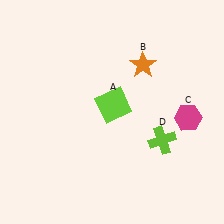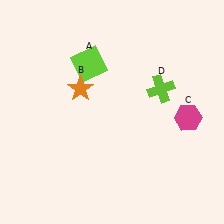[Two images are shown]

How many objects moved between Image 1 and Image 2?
3 objects moved between the two images.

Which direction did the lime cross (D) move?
The lime cross (D) moved up.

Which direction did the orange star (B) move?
The orange star (B) moved left.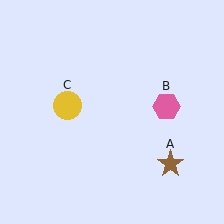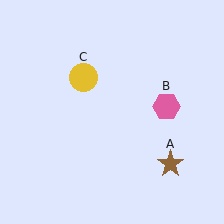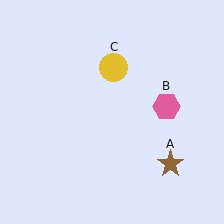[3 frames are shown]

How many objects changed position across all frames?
1 object changed position: yellow circle (object C).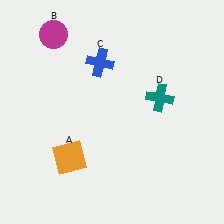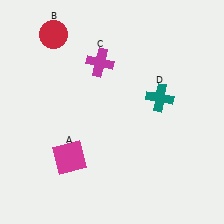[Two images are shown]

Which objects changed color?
A changed from orange to magenta. B changed from magenta to red. C changed from blue to magenta.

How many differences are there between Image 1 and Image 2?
There are 3 differences between the two images.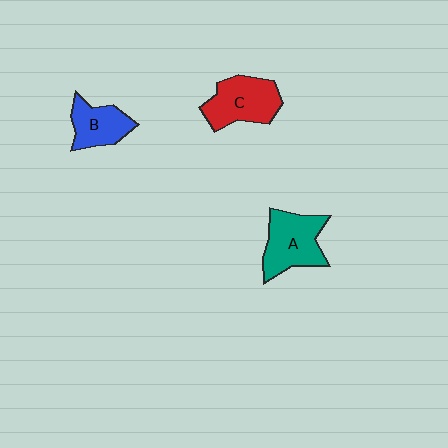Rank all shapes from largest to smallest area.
From largest to smallest: A (teal), C (red), B (blue).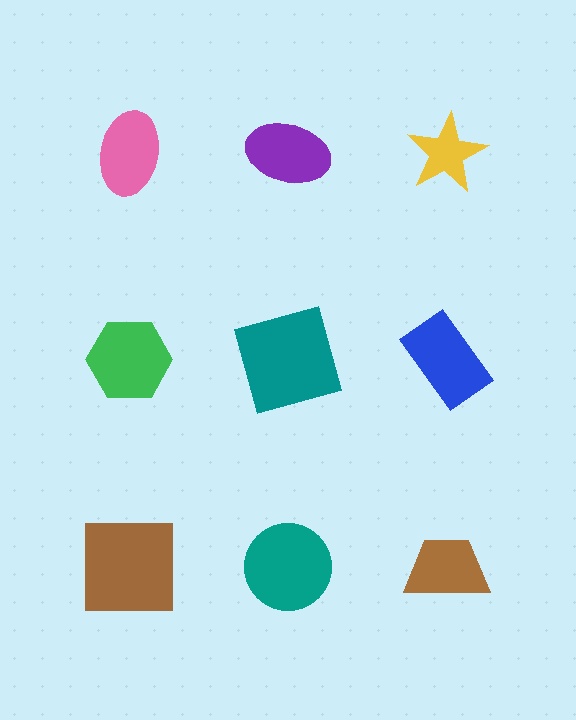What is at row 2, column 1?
A green hexagon.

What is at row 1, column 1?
A pink ellipse.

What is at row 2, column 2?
A teal square.